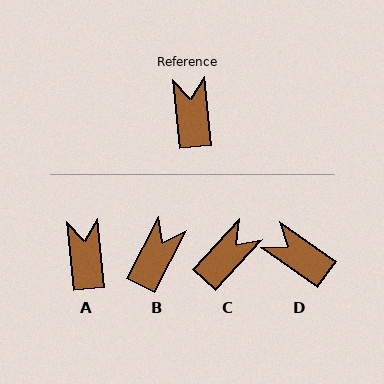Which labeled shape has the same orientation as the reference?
A.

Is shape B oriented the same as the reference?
No, it is off by about 33 degrees.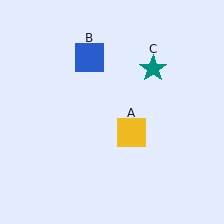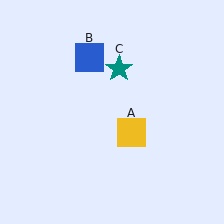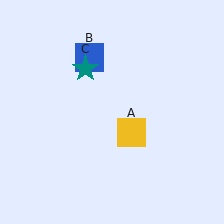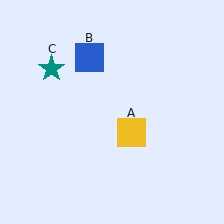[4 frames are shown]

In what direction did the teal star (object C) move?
The teal star (object C) moved left.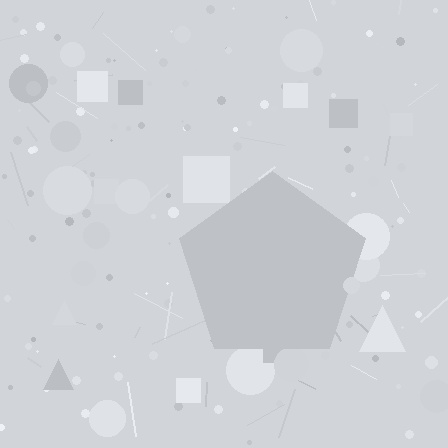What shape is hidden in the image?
A pentagon is hidden in the image.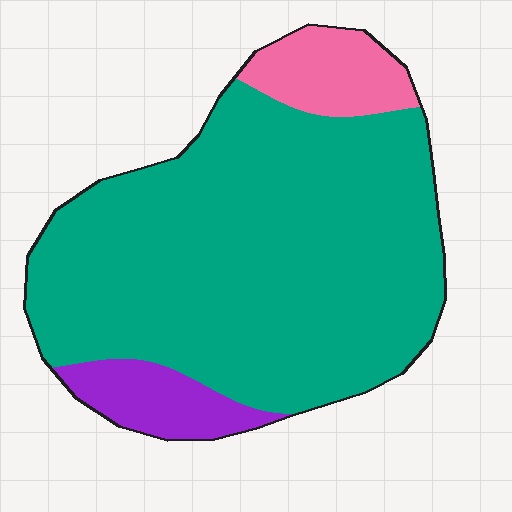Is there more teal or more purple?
Teal.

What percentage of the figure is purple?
Purple covers 9% of the figure.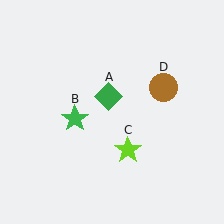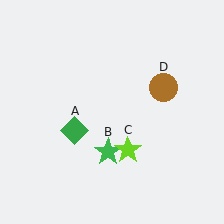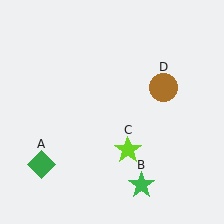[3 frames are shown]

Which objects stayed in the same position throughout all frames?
Lime star (object C) and brown circle (object D) remained stationary.